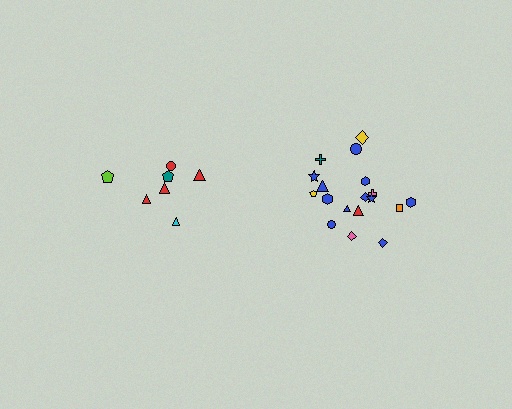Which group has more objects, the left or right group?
The right group.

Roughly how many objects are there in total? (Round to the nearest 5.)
Roughly 25 objects in total.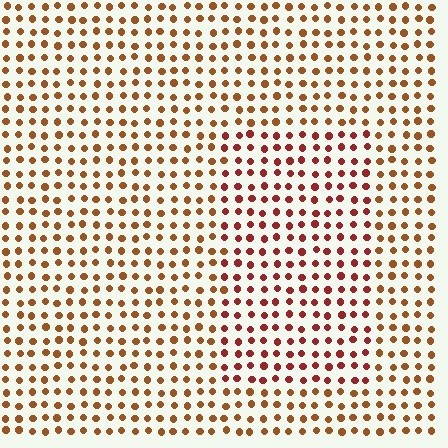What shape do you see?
I see a rectangle.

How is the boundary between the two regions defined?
The boundary is defined purely by a slight shift in hue (about 28 degrees). Spacing, size, and orientation are identical on both sides.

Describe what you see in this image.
The image is filled with small brown elements in a uniform arrangement. A rectangle-shaped region is visible where the elements are tinted to a slightly different hue, forming a subtle color boundary.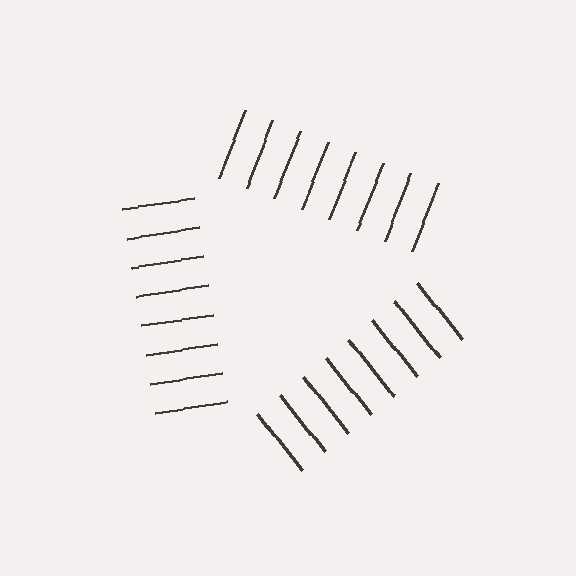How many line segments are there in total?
24 — 8 along each of the 3 edges.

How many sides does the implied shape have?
3 sides — the line-ends trace a triangle.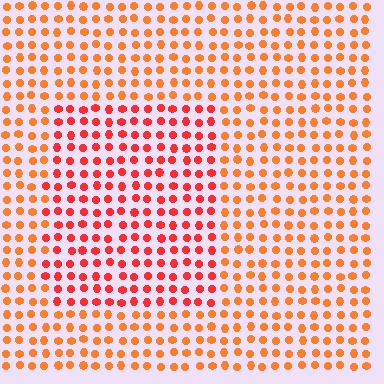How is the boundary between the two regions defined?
The boundary is defined purely by a slight shift in hue (about 26 degrees). Spacing, size, and orientation are identical on both sides.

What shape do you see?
I see a rectangle.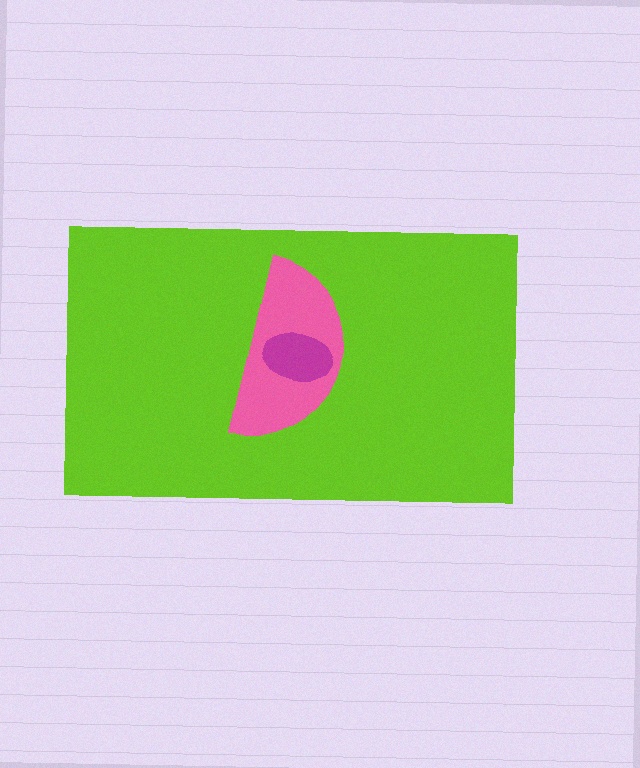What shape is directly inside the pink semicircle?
The magenta ellipse.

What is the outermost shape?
The lime rectangle.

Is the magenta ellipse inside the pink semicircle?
Yes.